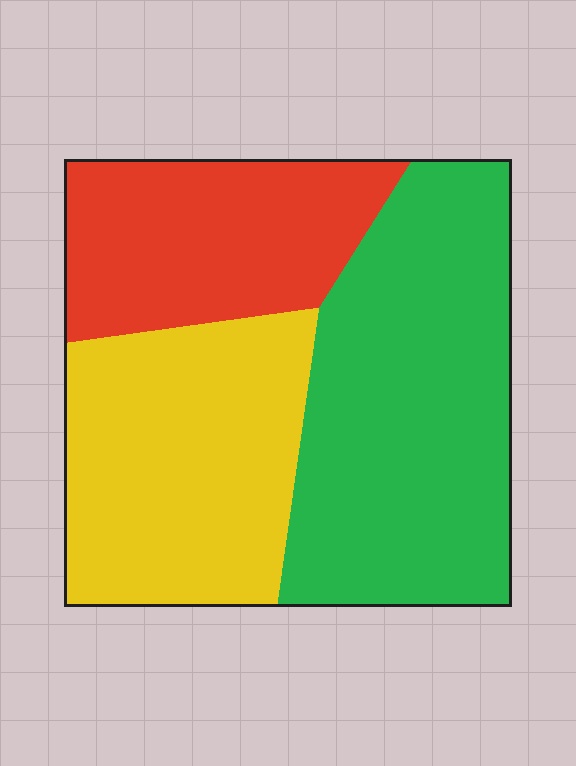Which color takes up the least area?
Red, at roughly 25%.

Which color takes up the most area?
Green, at roughly 45%.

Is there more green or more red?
Green.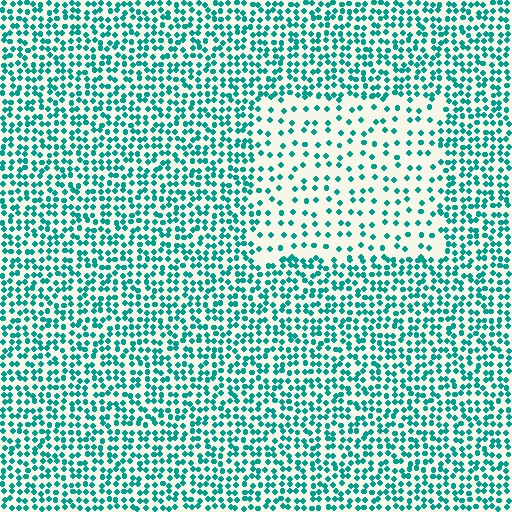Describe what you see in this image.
The image contains small teal elements arranged at two different densities. A rectangle-shaped region is visible where the elements are less densely packed than the surrounding area.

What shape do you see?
I see a rectangle.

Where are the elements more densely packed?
The elements are more densely packed outside the rectangle boundary.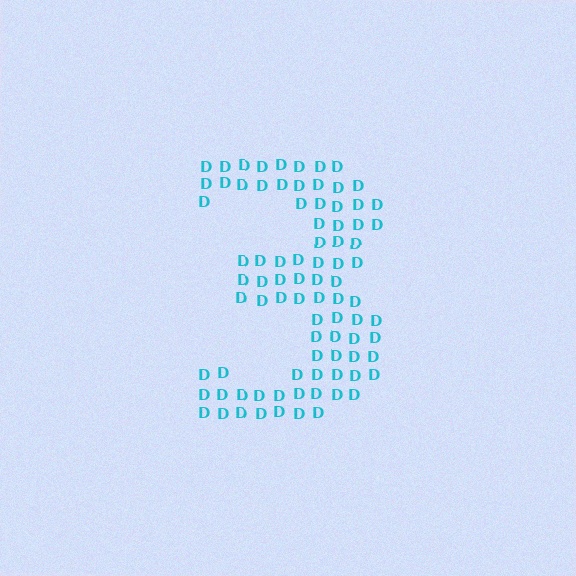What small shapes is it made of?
It is made of small letter D's.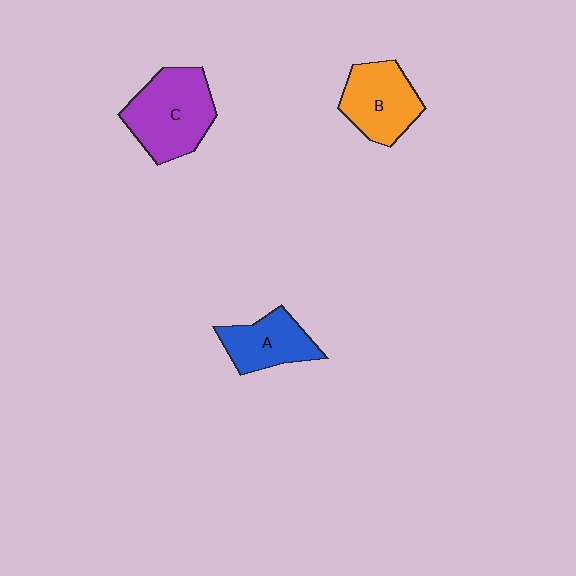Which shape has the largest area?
Shape C (purple).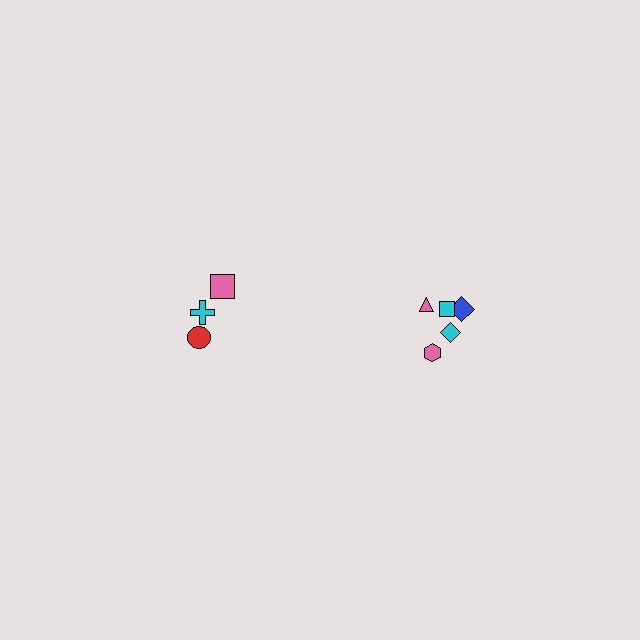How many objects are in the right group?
There are 5 objects.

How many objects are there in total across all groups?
There are 8 objects.